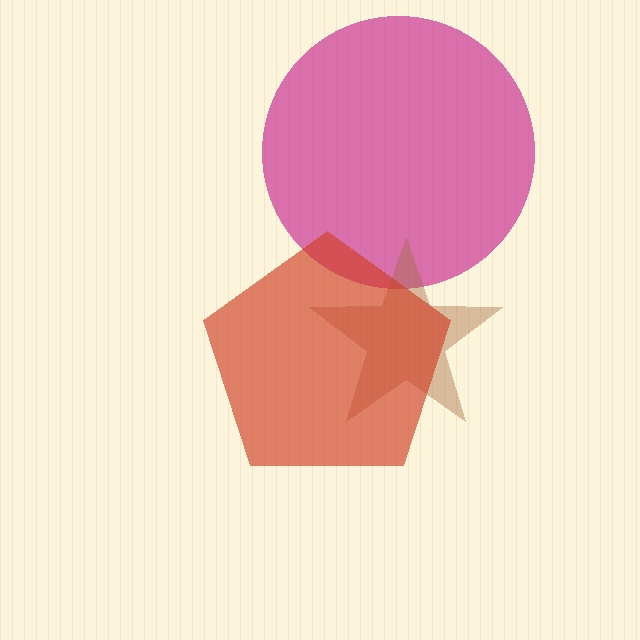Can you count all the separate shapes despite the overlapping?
Yes, there are 3 separate shapes.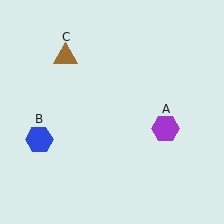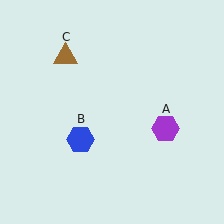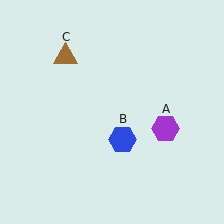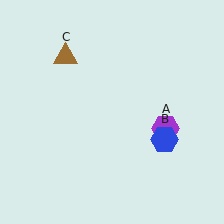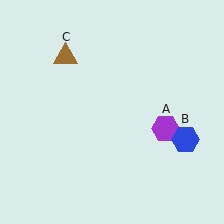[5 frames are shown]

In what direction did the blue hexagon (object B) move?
The blue hexagon (object B) moved right.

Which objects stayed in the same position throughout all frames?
Purple hexagon (object A) and brown triangle (object C) remained stationary.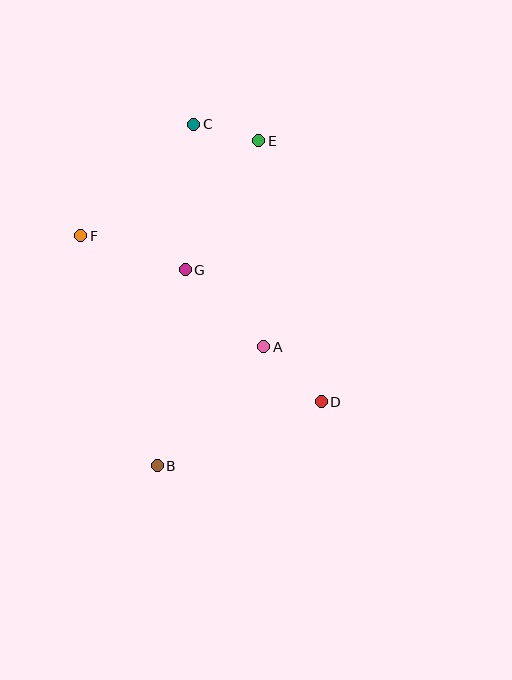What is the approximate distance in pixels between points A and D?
The distance between A and D is approximately 80 pixels.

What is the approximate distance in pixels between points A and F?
The distance between A and F is approximately 214 pixels.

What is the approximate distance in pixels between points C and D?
The distance between C and D is approximately 306 pixels.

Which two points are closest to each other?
Points C and E are closest to each other.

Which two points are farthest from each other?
Points B and C are farthest from each other.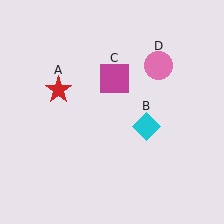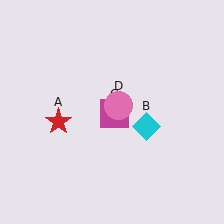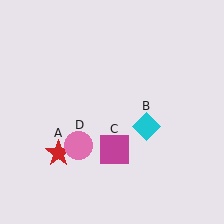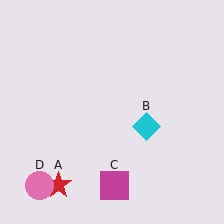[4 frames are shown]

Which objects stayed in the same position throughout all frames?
Cyan diamond (object B) remained stationary.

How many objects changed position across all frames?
3 objects changed position: red star (object A), magenta square (object C), pink circle (object D).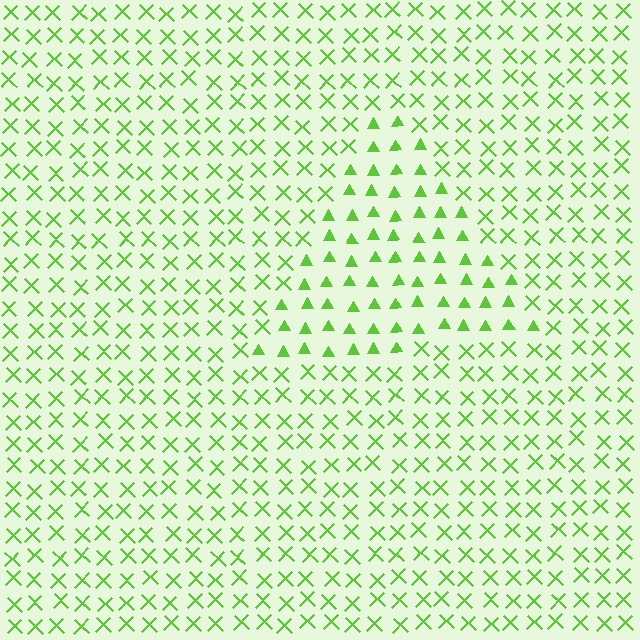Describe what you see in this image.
The image is filled with small lime elements arranged in a uniform grid. A triangle-shaped region contains triangles, while the surrounding area contains X marks. The boundary is defined purely by the change in element shape.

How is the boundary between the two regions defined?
The boundary is defined by a change in element shape: triangles inside vs. X marks outside. All elements share the same color and spacing.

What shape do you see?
I see a triangle.